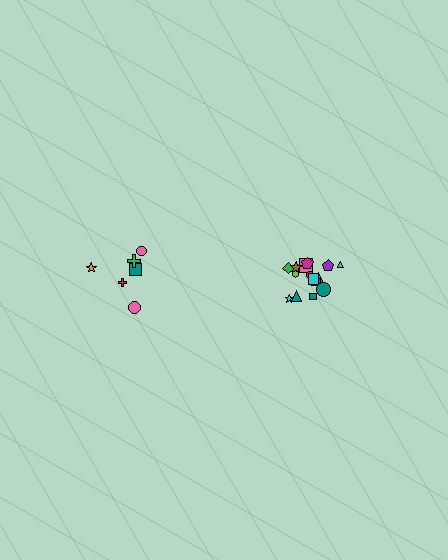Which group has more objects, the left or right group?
The right group.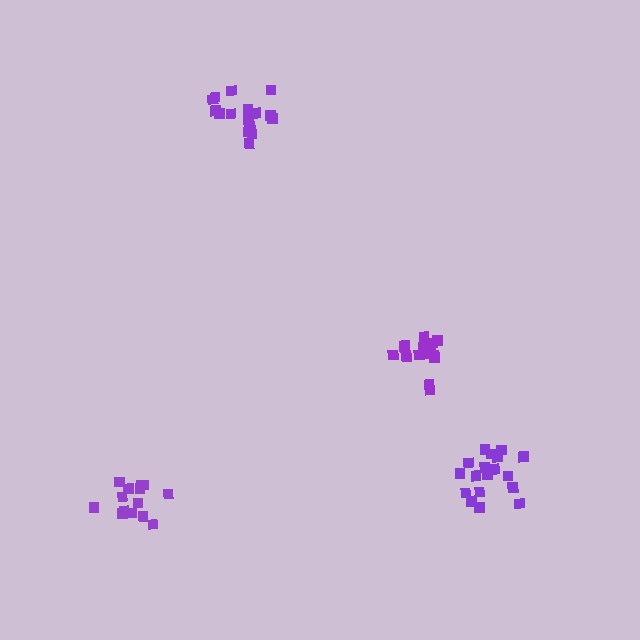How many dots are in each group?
Group 1: 19 dots, Group 2: 15 dots, Group 3: 17 dots, Group 4: 14 dots (65 total).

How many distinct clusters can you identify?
There are 4 distinct clusters.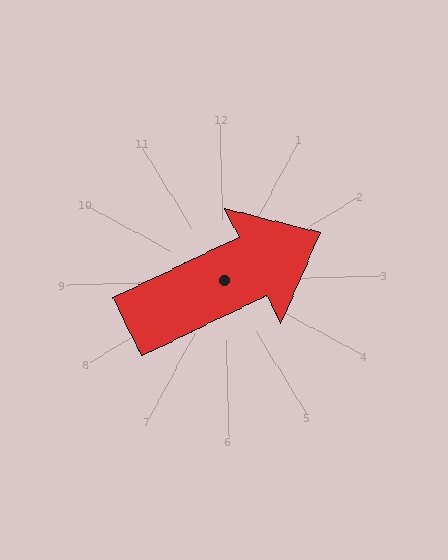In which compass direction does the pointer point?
Northeast.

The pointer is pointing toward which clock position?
Roughly 2 o'clock.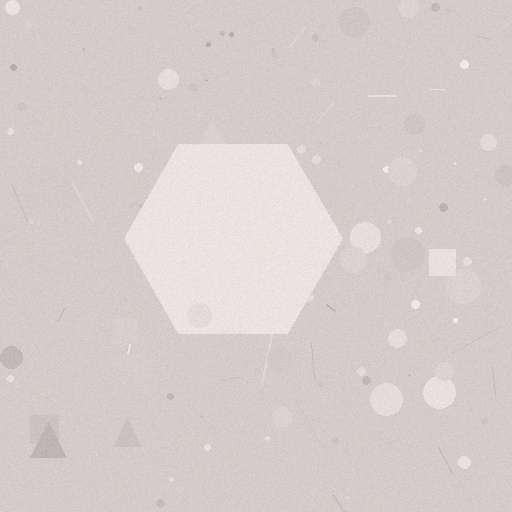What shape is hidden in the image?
A hexagon is hidden in the image.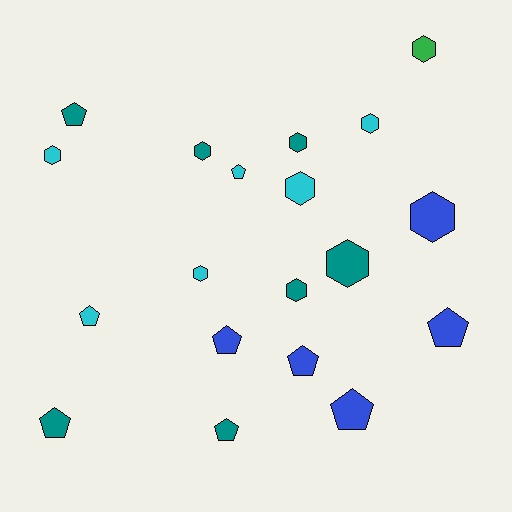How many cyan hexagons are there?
There are 4 cyan hexagons.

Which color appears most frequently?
Teal, with 7 objects.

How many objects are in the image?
There are 19 objects.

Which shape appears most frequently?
Hexagon, with 10 objects.